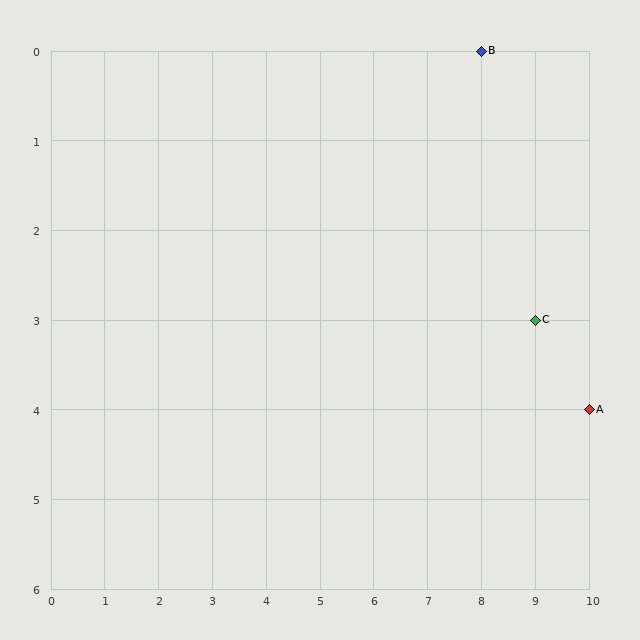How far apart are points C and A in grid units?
Points C and A are 1 column and 1 row apart (about 1.4 grid units diagonally).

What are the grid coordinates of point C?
Point C is at grid coordinates (9, 3).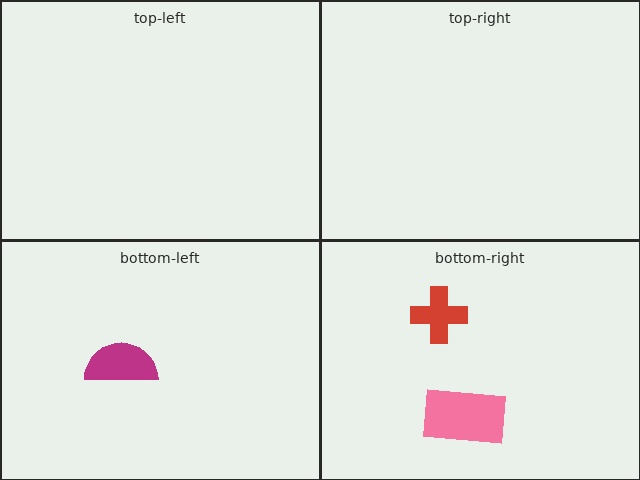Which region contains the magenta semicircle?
The bottom-left region.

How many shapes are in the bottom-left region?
1.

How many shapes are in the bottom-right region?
2.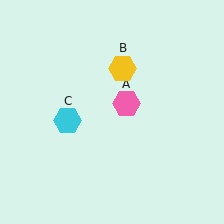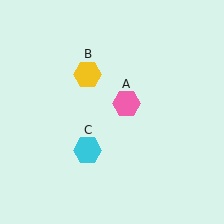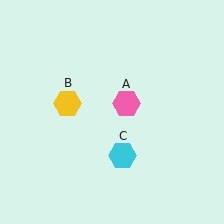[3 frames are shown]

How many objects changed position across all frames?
2 objects changed position: yellow hexagon (object B), cyan hexagon (object C).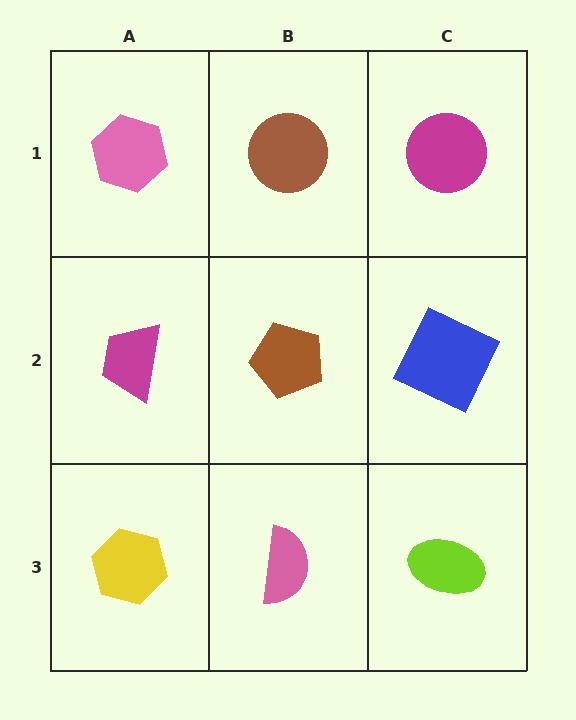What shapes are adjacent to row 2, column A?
A pink hexagon (row 1, column A), a yellow hexagon (row 3, column A), a brown pentagon (row 2, column B).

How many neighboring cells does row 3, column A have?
2.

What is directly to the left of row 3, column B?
A yellow hexagon.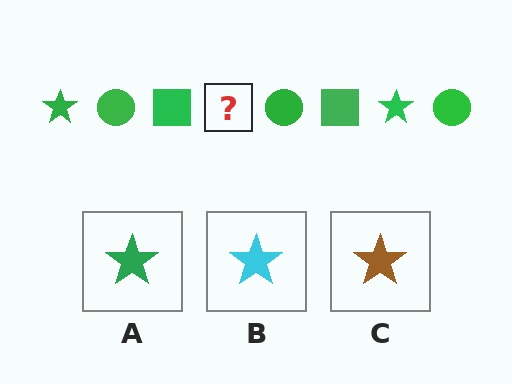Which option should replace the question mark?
Option A.